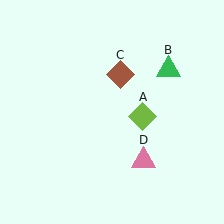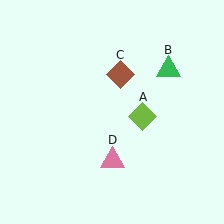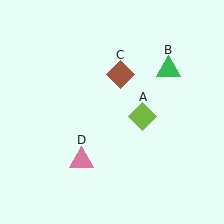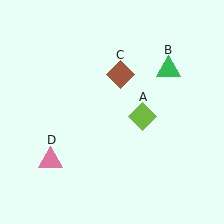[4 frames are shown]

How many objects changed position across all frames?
1 object changed position: pink triangle (object D).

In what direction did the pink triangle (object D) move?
The pink triangle (object D) moved left.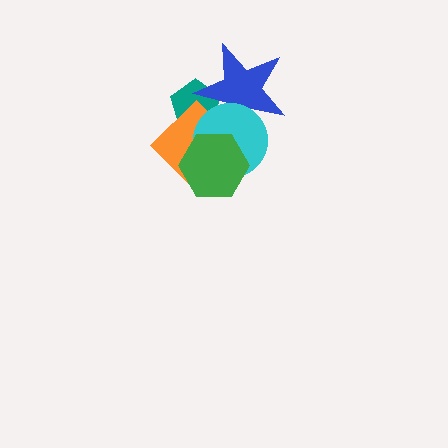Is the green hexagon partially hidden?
No, no other shape covers it.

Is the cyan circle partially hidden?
Yes, it is partially covered by another shape.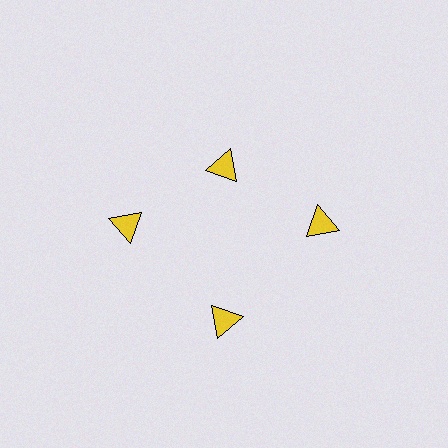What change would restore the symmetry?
The symmetry would be restored by moving it outward, back onto the ring so that all 4 triangles sit at equal angles and equal distance from the center.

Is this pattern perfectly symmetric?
No. The 4 yellow triangles are arranged in a ring, but one element near the 12 o'clock position is pulled inward toward the center, breaking the 4-fold rotational symmetry.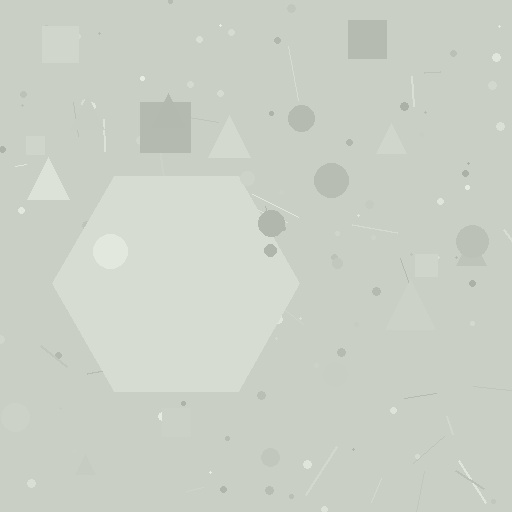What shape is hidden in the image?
A hexagon is hidden in the image.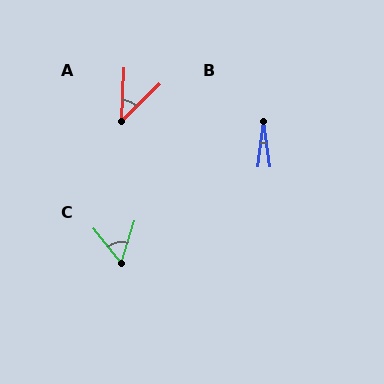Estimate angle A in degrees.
Approximately 44 degrees.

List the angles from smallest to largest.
B (15°), A (44°), C (56°).